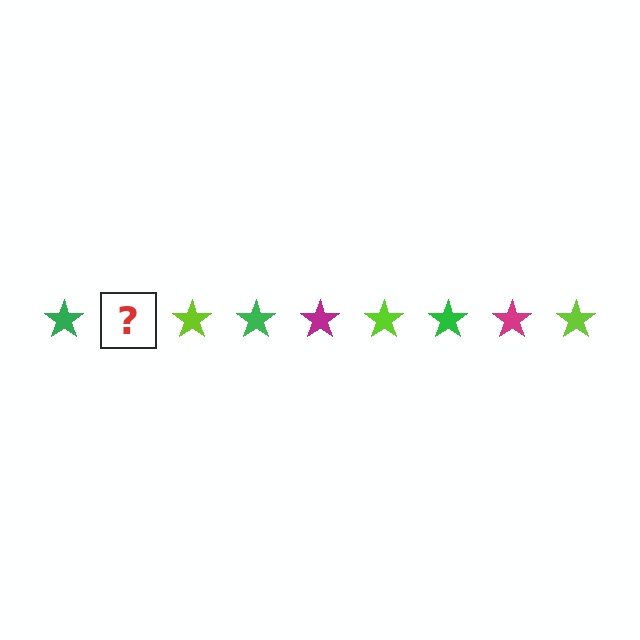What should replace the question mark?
The question mark should be replaced with a magenta star.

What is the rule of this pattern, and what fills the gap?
The rule is that the pattern cycles through green, magenta, lime stars. The gap should be filled with a magenta star.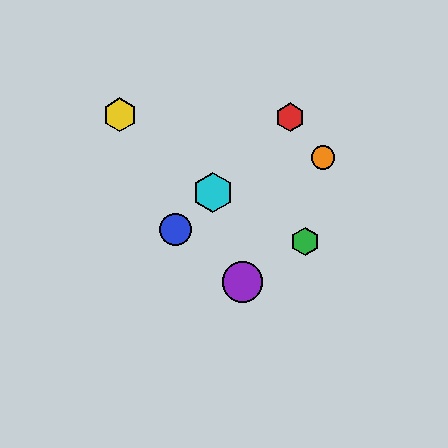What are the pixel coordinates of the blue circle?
The blue circle is at (175, 229).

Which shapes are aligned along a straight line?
The red hexagon, the blue circle, the cyan hexagon are aligned along a straight line.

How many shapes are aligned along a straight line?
3 shapes (the red hexagon, the blue circle, the cyan hexagon) are aligned along a straight line.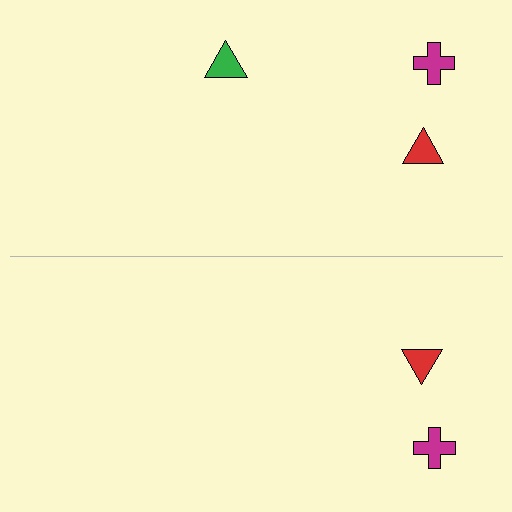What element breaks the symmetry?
A green triangle is missing from the bottom side.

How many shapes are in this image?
There are 5 shapes in this image.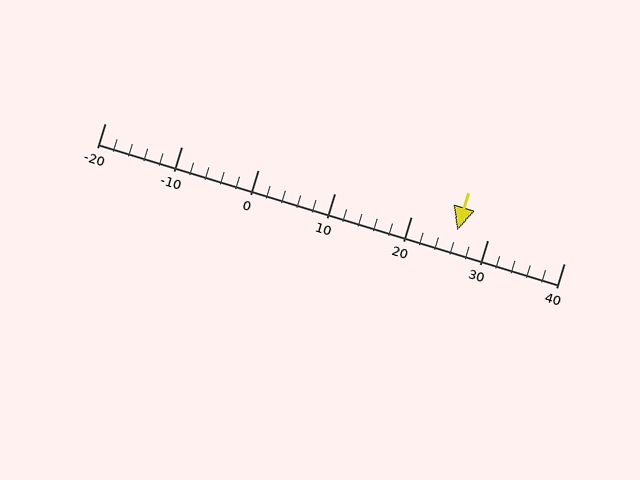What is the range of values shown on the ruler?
The ruler shows values from -20 to 40.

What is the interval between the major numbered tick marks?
The major tick marks are spaced 10 units apart.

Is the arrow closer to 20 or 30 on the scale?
The arrow is closer to 30.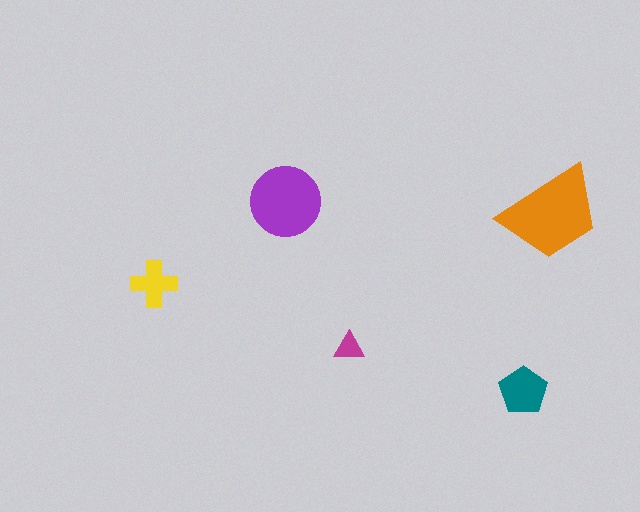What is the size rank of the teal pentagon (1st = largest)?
3rd.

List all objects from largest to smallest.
The orange trapezoid, the purple circle, the teal pentagon, the yellow cross, the magenta triangle.